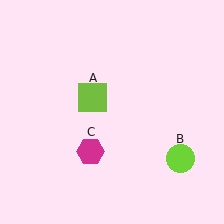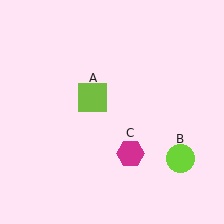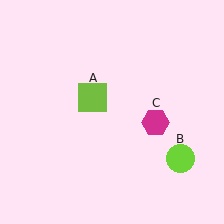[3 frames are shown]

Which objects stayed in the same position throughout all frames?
Lime square (object A) and lime circle (object B) remained stationary.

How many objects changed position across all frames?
1 object changed position: magenta hexagon (object C).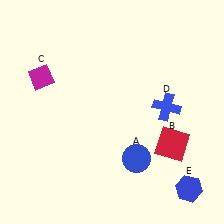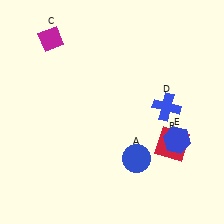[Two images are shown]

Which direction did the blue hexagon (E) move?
The blue hexagon (E) moved up.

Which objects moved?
The objects that moved are: the magenta diamond (C), the blue hexagon (E).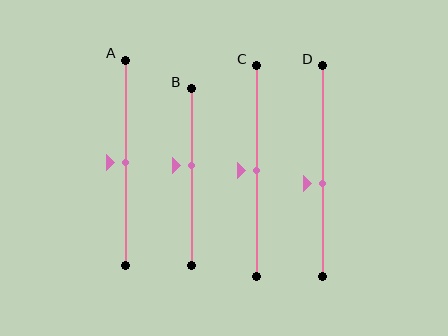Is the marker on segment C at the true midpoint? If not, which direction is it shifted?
Yes, the marker on segment C is at the true midpoint.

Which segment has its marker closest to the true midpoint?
Segment A has its marker closest to the true midpoint.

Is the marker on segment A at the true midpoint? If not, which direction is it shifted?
Yes, the marker on segment A is at the true midpoint.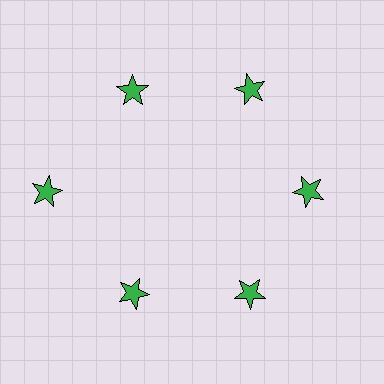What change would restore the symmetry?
The symmetry would be restored by moving it inward, back onto the ring so that all 6 stars sit at equal angles and equal distance from the center.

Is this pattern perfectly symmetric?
No. The 6 green stars are arranged in a ring, but one element near the 9 o'clock position is pushed outward from the center, breaking the 6-fold rotational symmetry.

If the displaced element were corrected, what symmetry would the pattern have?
It would have 6-fold rotational symmetry — the pattern would map onto itself every 60 degrees.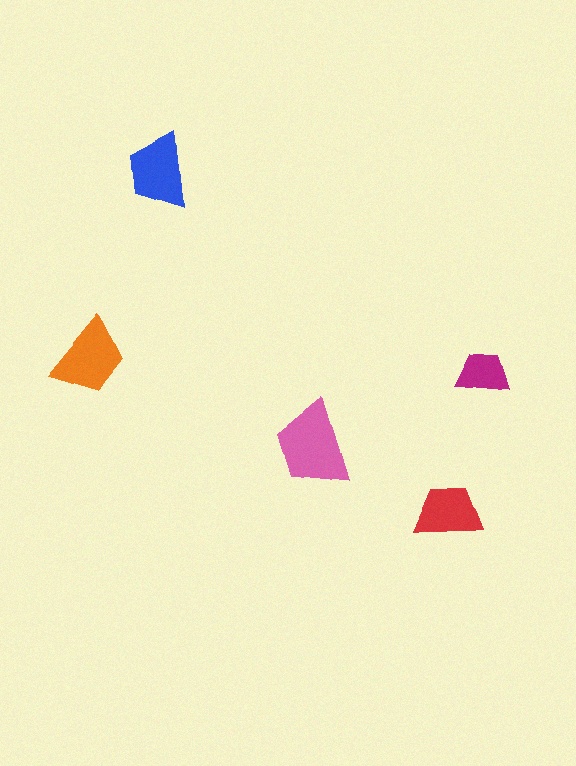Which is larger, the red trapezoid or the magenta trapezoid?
The red one.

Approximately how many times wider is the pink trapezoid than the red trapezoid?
About 1.5 times wider.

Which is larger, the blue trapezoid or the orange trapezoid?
The orange one.